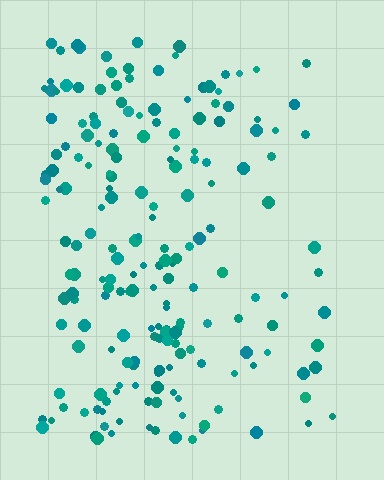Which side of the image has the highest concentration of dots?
The left.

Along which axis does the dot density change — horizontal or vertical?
Horizontal.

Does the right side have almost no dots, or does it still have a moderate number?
Still a moderate number, just noticeably fewer than the left.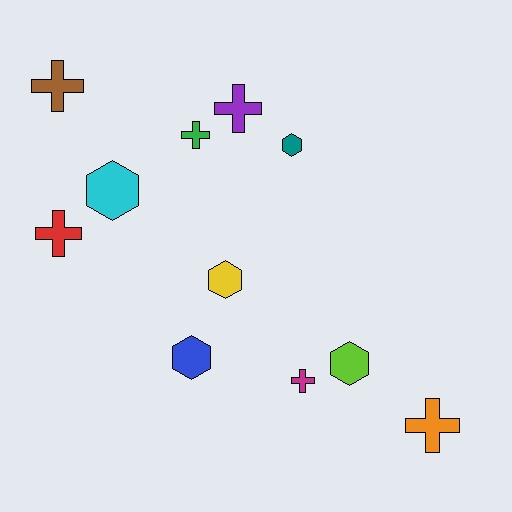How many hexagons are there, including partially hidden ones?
There are 5 hexagons.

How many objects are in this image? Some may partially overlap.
There are 11 objects.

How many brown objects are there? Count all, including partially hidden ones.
There is 1 brown object.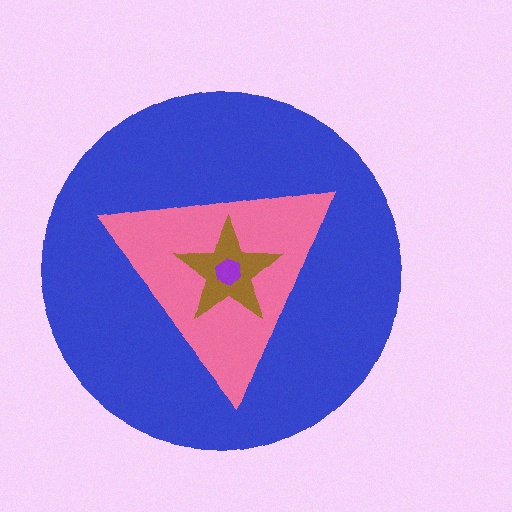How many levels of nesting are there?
4.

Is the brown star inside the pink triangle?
Yes.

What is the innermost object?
The purple hexagon.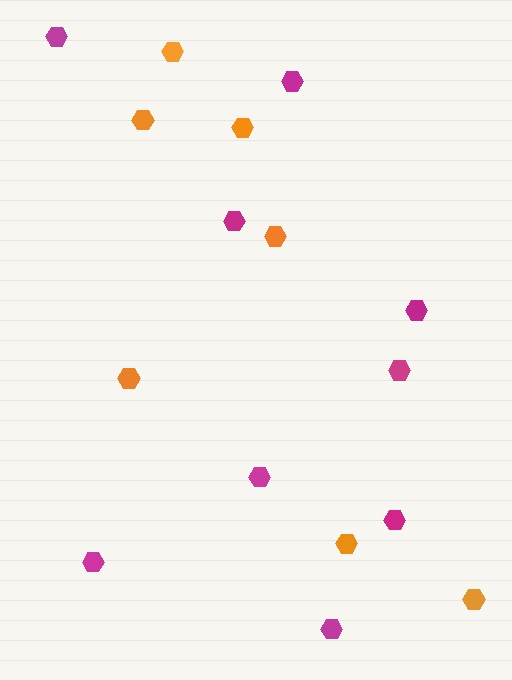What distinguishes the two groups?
There are 2 groups: one group of orange hexagons (7) and one group of magenta hexagons (9).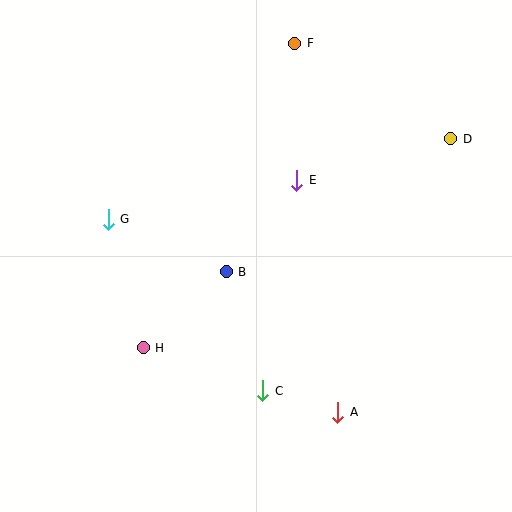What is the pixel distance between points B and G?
The distance between B and G is 129 pixels.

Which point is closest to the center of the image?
Point B at (226, 272) is closest to the center.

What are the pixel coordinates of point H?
Point H is at (143, 348).